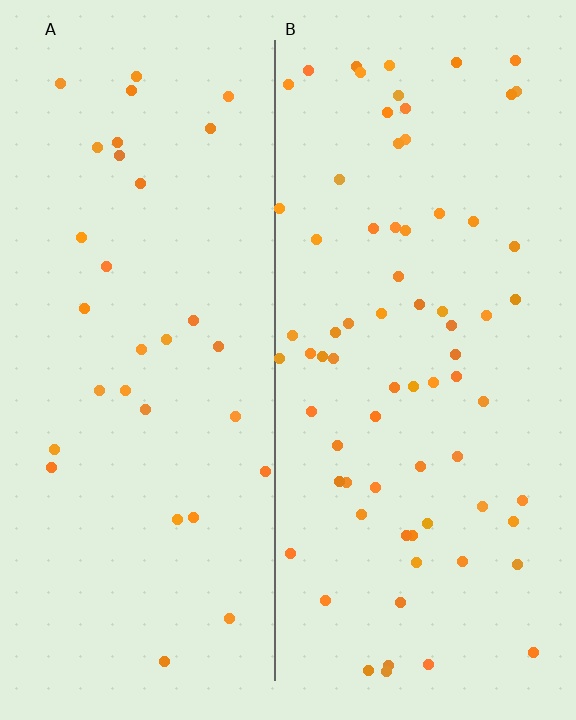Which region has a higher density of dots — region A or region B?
B (the right).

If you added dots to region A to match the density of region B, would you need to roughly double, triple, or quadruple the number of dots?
Approximately double.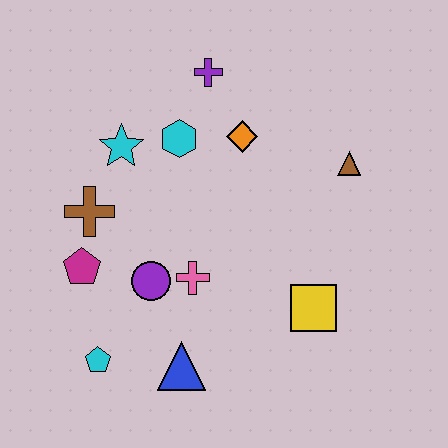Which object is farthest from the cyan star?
The yellow square is farthest from the cyan star.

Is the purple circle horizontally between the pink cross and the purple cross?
No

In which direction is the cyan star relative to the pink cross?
The cyan star is above the pink cross.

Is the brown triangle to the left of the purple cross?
No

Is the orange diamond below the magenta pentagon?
No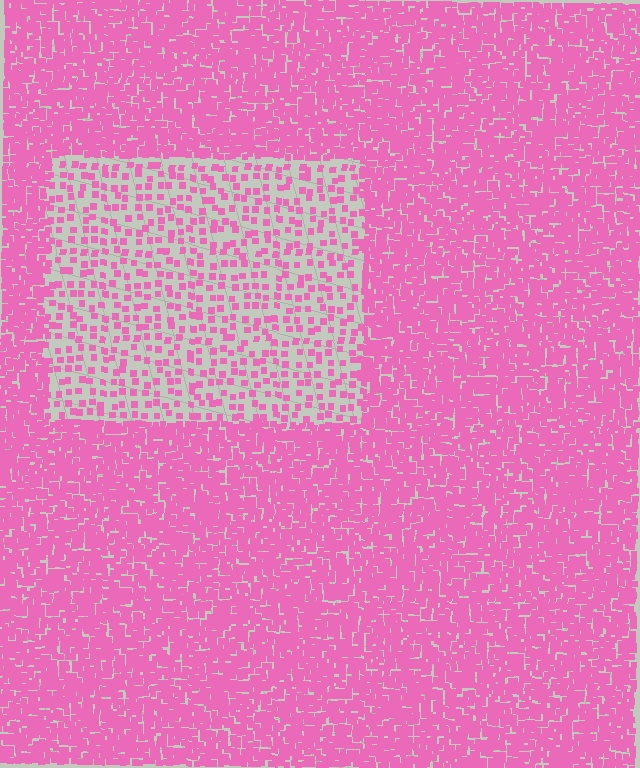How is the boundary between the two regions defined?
The boundary is defined by a change in element density (approximately 3.1x ratio). All elements are the same color, size, and shape.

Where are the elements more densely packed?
The elements are more densely packed outside the rectangle boundary.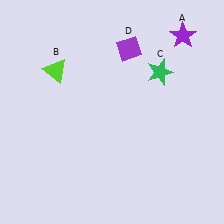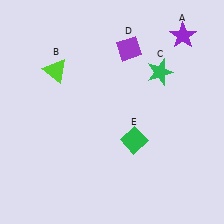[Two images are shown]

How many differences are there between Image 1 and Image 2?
There is 1 difference between the two images.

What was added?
A green diamond (E) was added in Image 2.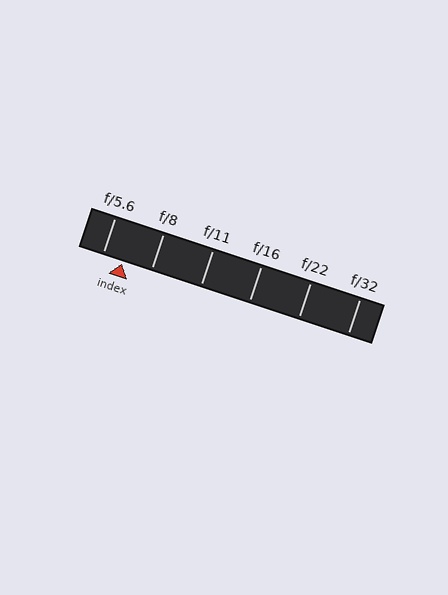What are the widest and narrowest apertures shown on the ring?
The widest aperture shown is f/5.6 and the narrowest is f/32.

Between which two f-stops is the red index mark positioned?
The index mark is between f/5.6 and f/8.